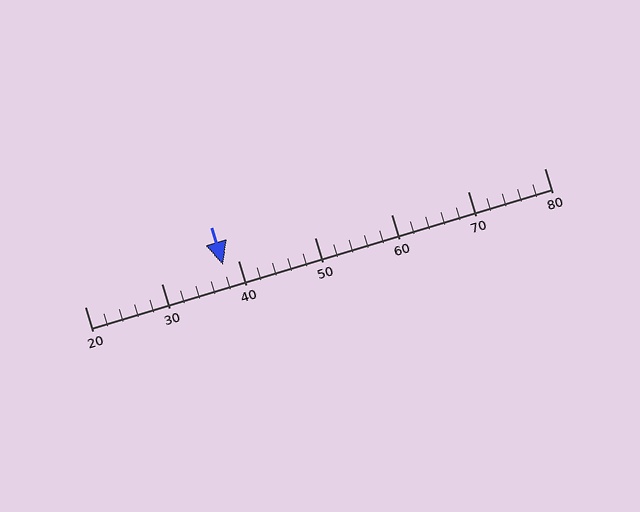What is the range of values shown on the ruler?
The ruler shows values from 20 to 80.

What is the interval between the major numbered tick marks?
The major tick marks are spaced 10 units apart.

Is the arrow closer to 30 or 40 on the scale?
The arrow is closer to 40.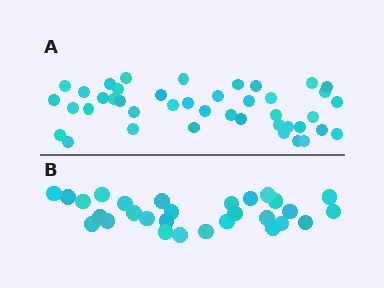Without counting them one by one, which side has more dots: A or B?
Region A (the top region) has more dots.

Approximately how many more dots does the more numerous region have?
Region A has approximately 15 more dots than region B.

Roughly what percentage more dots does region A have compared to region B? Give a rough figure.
About 45% more.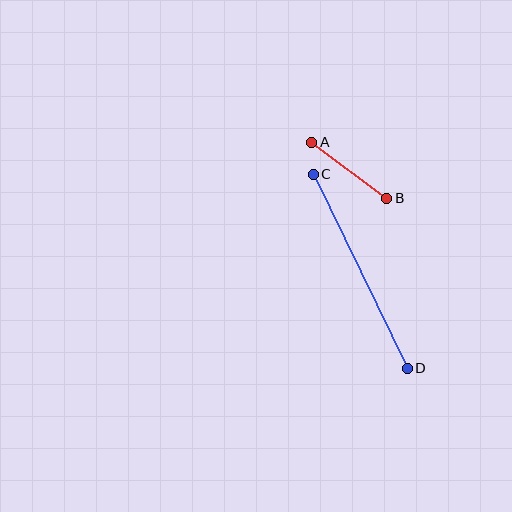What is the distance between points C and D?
The distance is approximately 216 pixels.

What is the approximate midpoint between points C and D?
The midpoint is at approximately (360, 271) pixels.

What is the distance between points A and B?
The distance is approximately 94 pixels.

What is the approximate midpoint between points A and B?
The midpoint is at approximately (349, 170) pixels.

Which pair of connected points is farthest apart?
Points C and D are farthest apart.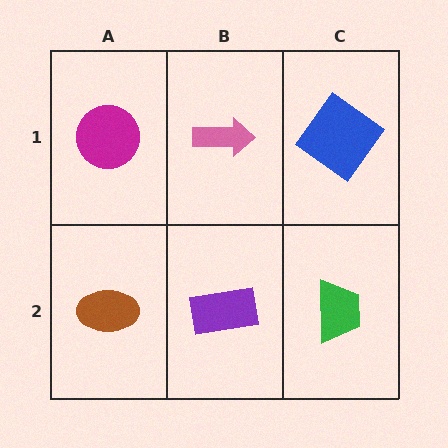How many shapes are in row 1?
3 shapes.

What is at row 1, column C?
A blue diamond.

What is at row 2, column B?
A purple rectangle.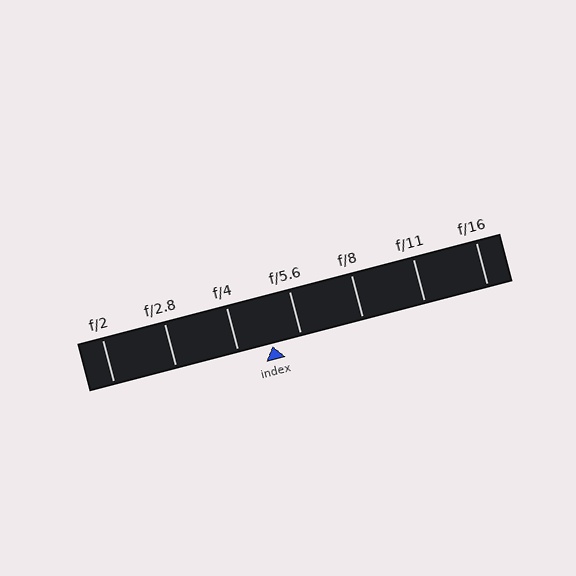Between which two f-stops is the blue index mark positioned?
The index mark is between f/4 and f/5.6.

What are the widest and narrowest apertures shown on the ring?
The widest aperture shown is f/2 and the narrowest is f/16.